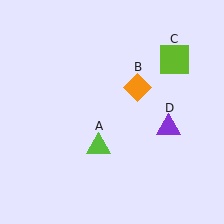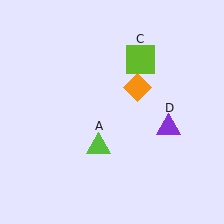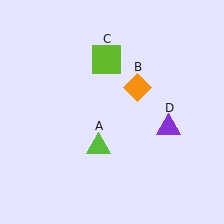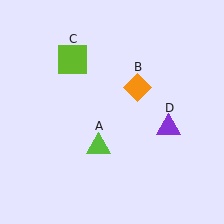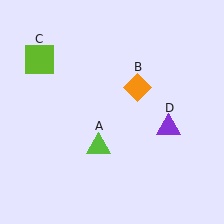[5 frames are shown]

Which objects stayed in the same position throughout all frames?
Lime triangle (object A) and orange diamond (object B) and purple triangle (object D) remained stationary.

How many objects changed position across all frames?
1 object changed position: lime square (object C).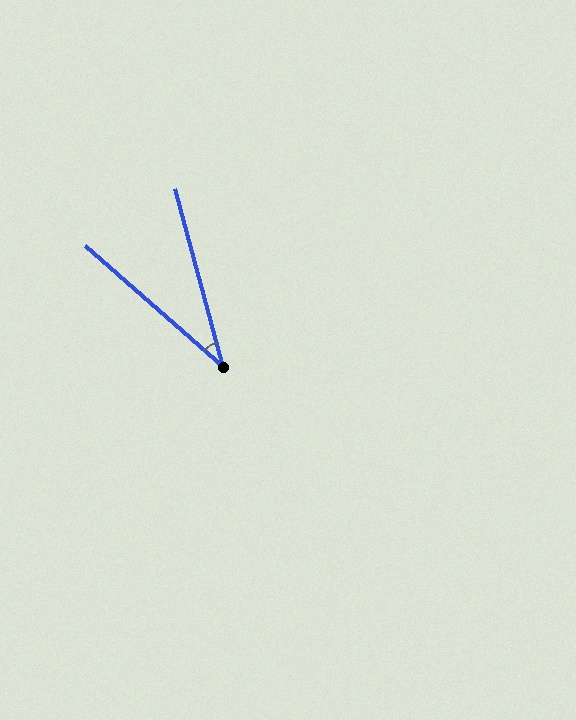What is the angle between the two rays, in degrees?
Approximately 34 degrees.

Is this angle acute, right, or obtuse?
It is acute.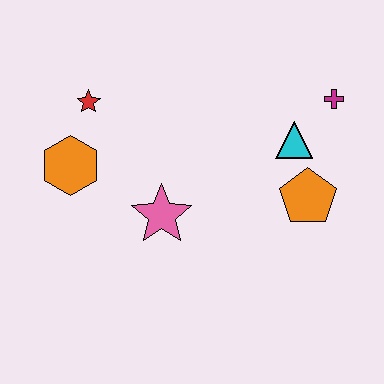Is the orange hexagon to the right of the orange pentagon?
No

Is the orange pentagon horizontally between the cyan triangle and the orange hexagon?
No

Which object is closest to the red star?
The orange hexagon is closest to the red star.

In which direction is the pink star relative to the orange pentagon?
The pink star is to the left of the orange pentagon.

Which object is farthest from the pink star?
The magenta cross is farthest from the pink star.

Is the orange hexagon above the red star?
No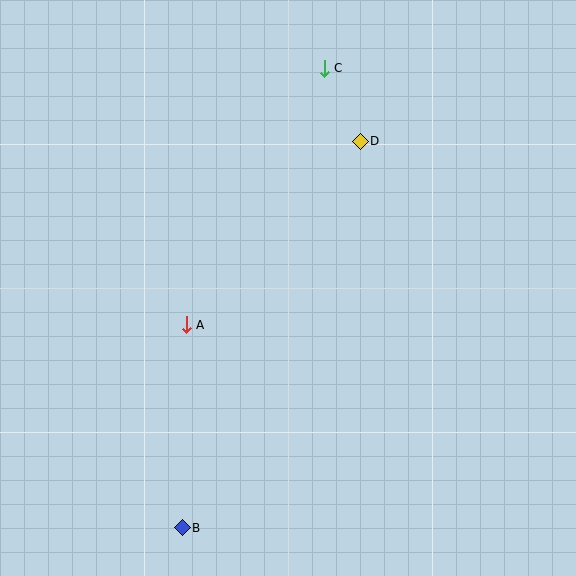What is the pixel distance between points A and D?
The distance between A and D is 253 pixels.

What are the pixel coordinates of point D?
Point D is at (360, 141).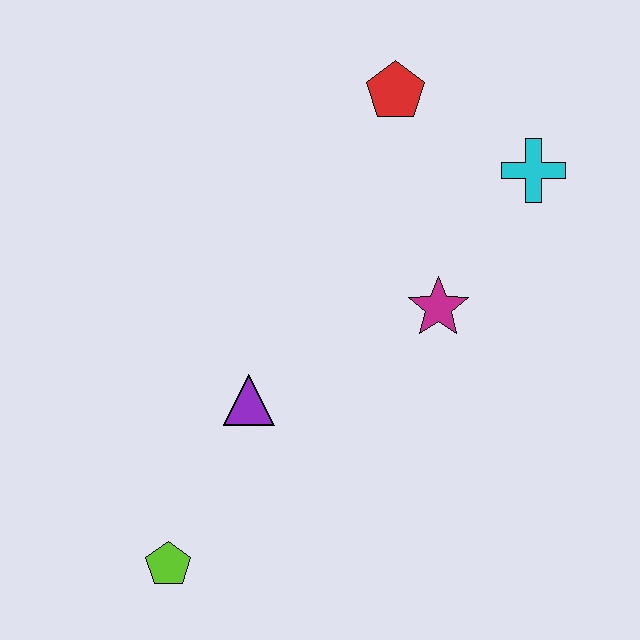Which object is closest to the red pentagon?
The cyan cross is closest to the red pentagon.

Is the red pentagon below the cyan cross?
No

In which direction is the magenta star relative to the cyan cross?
The magenta star is below the cyan cross.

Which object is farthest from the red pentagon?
The lime pentagon is farthest from the red pentagon.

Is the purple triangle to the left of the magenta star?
Yes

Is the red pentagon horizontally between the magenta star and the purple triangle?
Yes